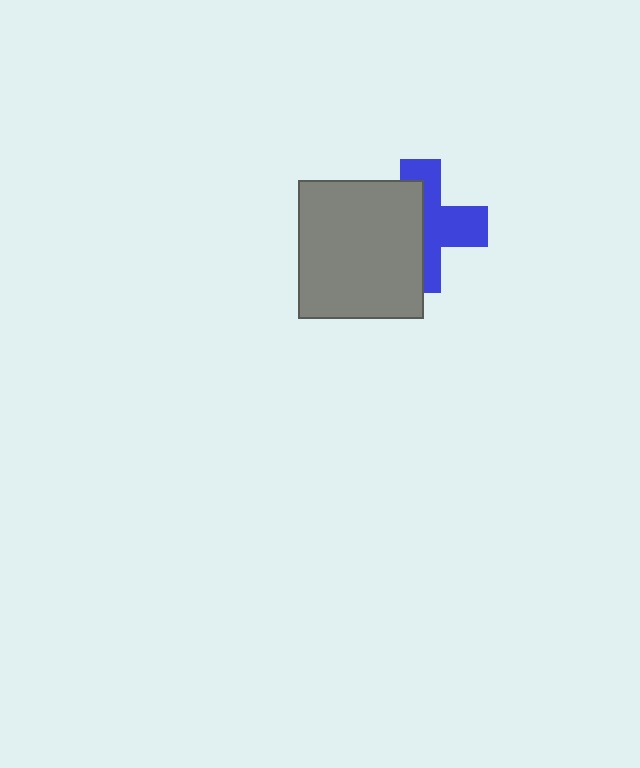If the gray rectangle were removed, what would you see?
You would see the complete blue cross.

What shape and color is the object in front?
The object in front is a gray rectangle.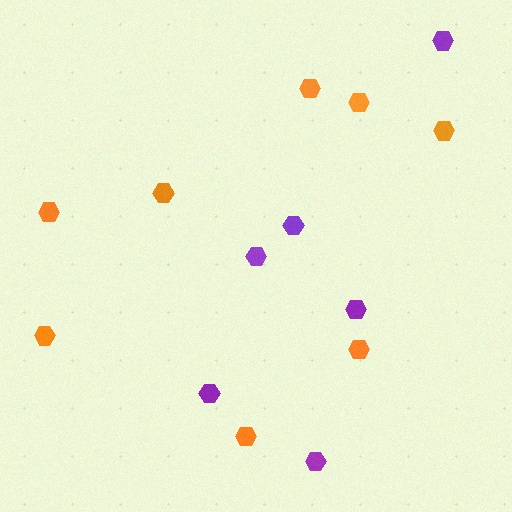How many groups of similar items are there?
There are 2 groups: one group of purple hexagons (6) and one group of orange hexagons (8).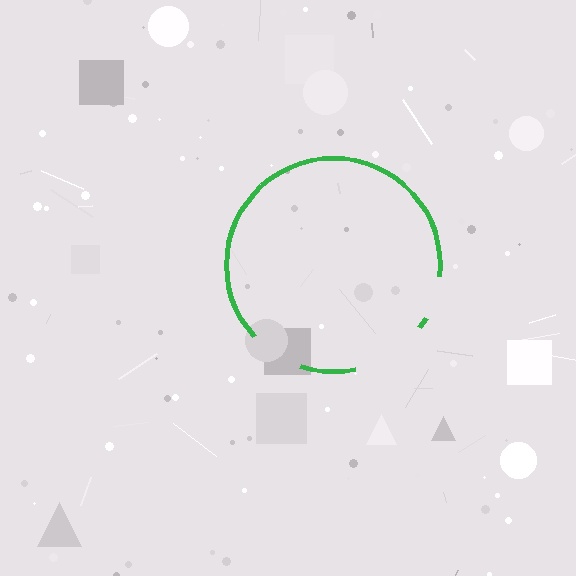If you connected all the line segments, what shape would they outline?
They would outline a circle.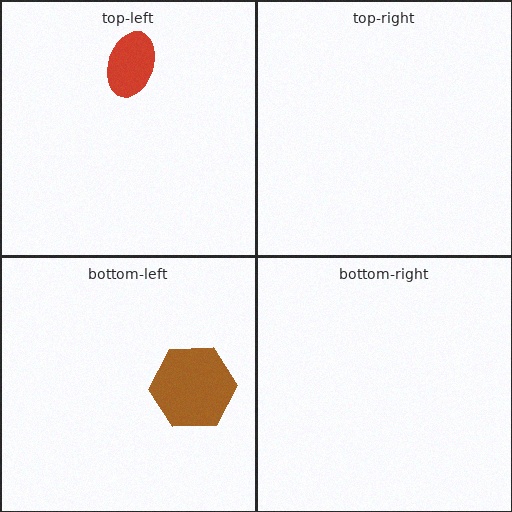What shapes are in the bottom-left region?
The lime cross, the brown hexagon.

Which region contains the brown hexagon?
The bottom-left region.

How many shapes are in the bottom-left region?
2.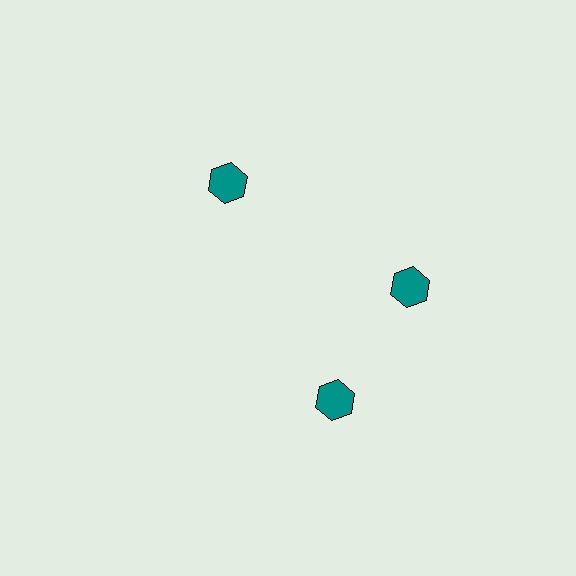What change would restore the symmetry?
The symmetry would be restored by rotating it back into even spacing with its neighbors so that all 3 hexagons sit at equal angles and equal distance from the center.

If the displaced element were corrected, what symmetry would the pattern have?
It would have 3-fold rotational symmetry — the pattern would map onto itself every 120 degrees.